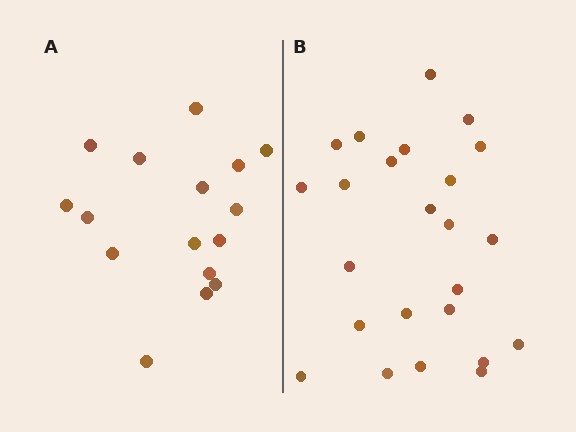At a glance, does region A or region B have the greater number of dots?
Region B (the right region) has more dots.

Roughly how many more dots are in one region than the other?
Region B has roughly 8 or so more dots than region A.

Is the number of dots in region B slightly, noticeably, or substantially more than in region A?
Region B has substantially more. The ratio is roughly 1.5 to 1.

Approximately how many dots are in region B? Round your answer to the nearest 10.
About 20 dots. (The exact count is 24, which rounds to 20.)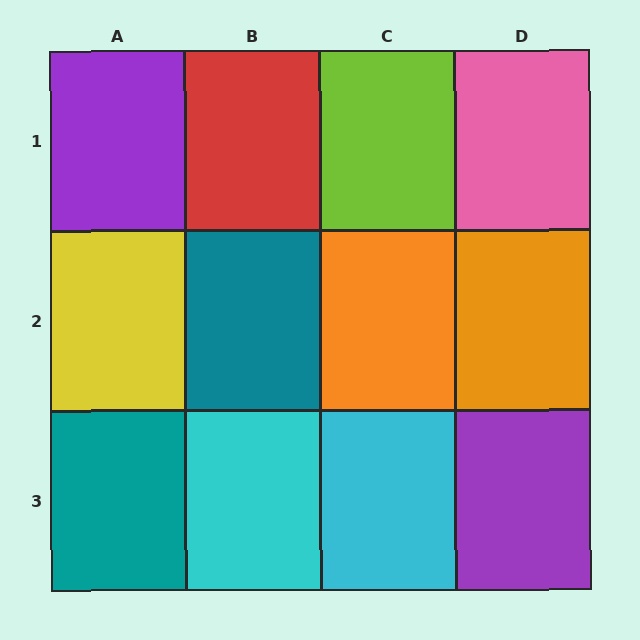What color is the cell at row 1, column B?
Red.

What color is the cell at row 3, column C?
Cyan.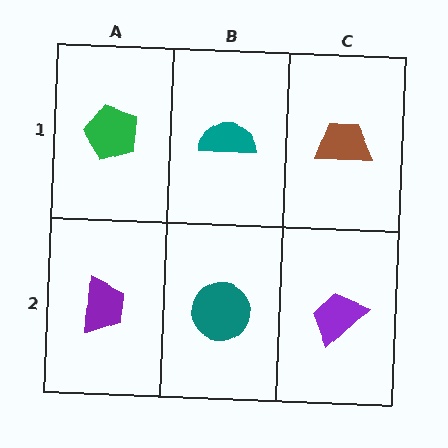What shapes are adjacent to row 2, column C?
A brown trapezoid (row 1, column C), a teal circle (row 2, column B).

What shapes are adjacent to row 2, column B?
A teal semicircle (row 1, column B), a purple trapezoid (row 2, column A), a purple trapezoid (row 2, column C).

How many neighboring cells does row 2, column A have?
2.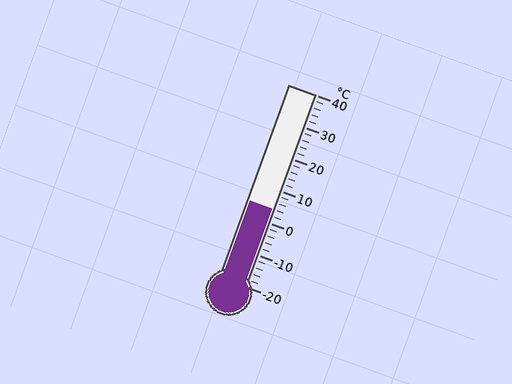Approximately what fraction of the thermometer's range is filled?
The thermometer is filled to approximately 40% of its range.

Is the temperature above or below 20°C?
The temperature is below 20°C.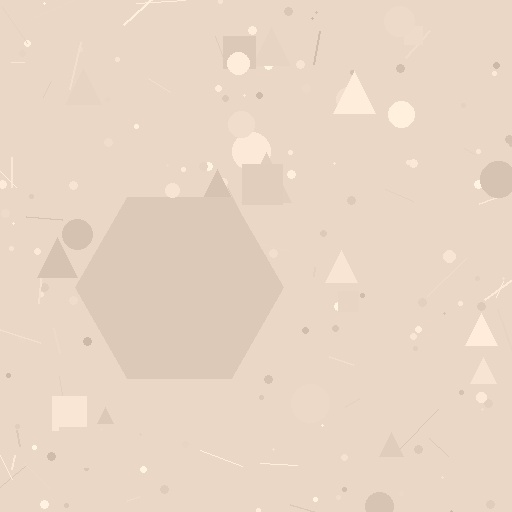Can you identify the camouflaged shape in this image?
The camouflaged shape is a hexagon.